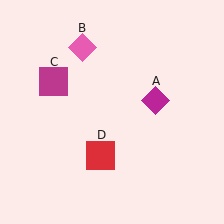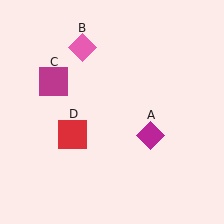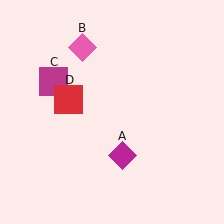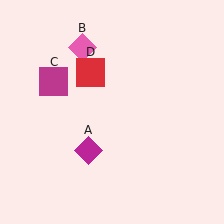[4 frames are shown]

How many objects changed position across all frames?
2 objects changed position: magenta diamond (object A), red square (object D).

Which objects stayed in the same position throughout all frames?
Pink diamond (object B) and magenta square (object C) remained stationary.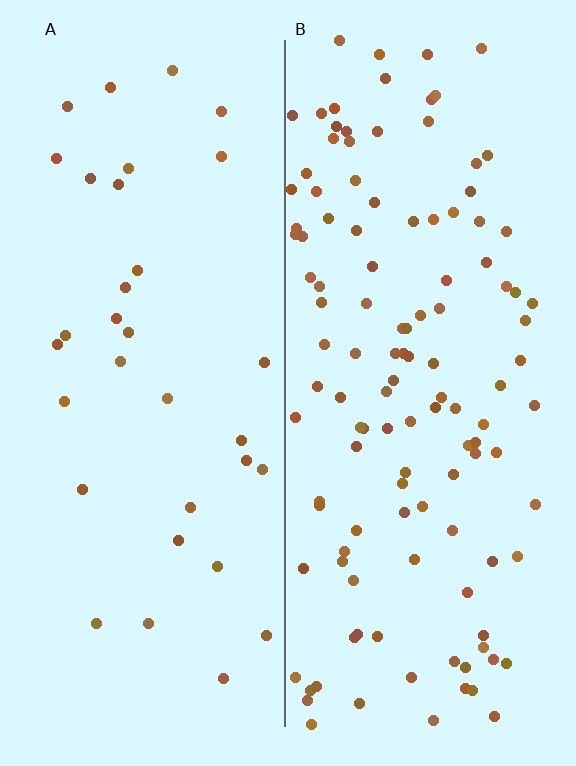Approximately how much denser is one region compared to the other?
Approximately 3.7× — region B over region A.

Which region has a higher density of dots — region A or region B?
B (the right).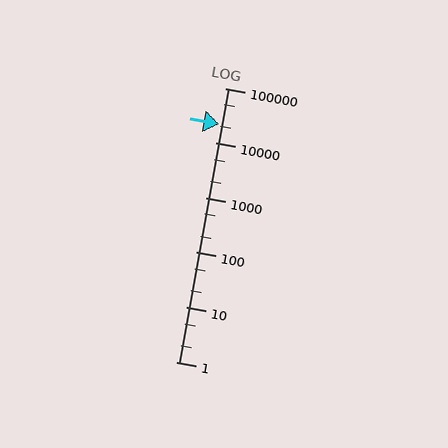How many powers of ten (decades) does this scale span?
The scale spans 5 decades, from 1 to 100000.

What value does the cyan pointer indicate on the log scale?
The pointer indicates approximately 22000.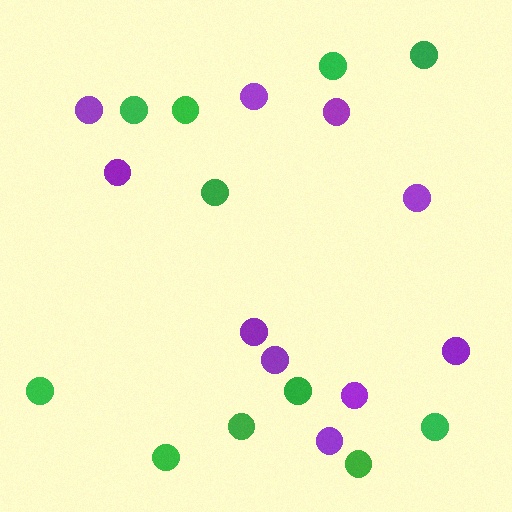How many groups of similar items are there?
There are 2 groups: one group of green circles (11) and one group of purple circles (10).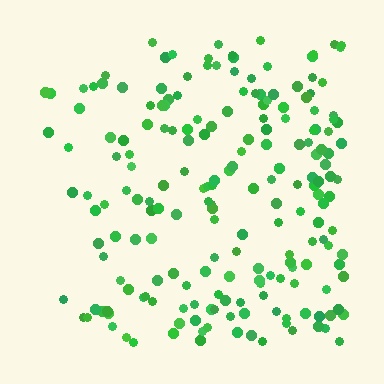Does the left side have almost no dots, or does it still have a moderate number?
Still a moderate number, just noticeably fewer than the right.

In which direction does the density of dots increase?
From left to right, with the right side densest.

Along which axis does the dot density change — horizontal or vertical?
Horizontal.